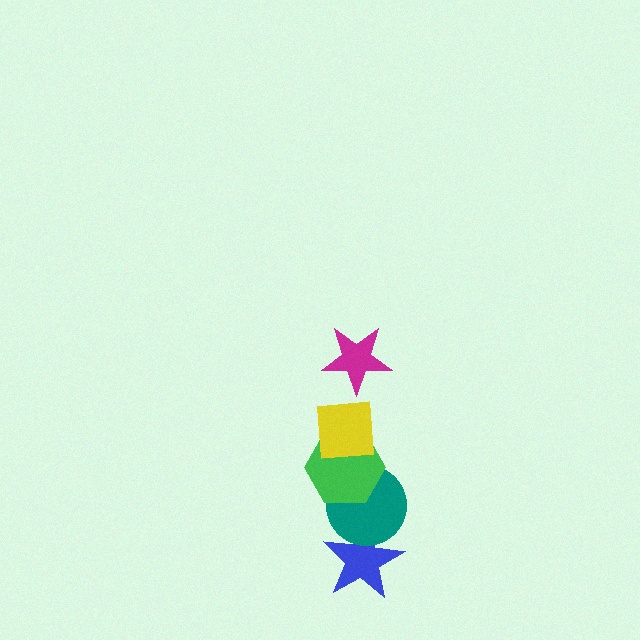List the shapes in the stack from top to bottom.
From top to bottom: the magenta star, the yellow square, the green hexagon, the teal circle, the blue star.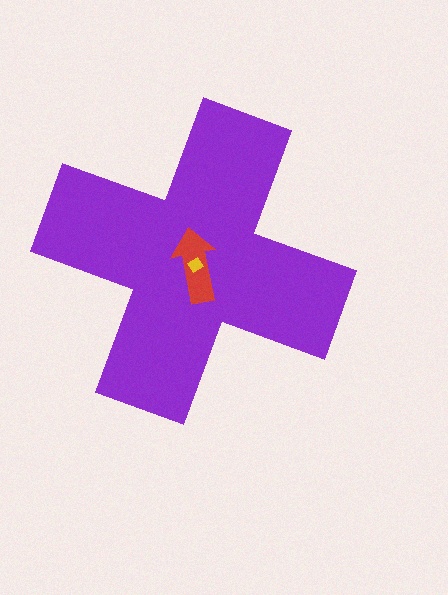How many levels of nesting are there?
3.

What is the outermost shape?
The purple cross.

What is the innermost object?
The yellow diamond.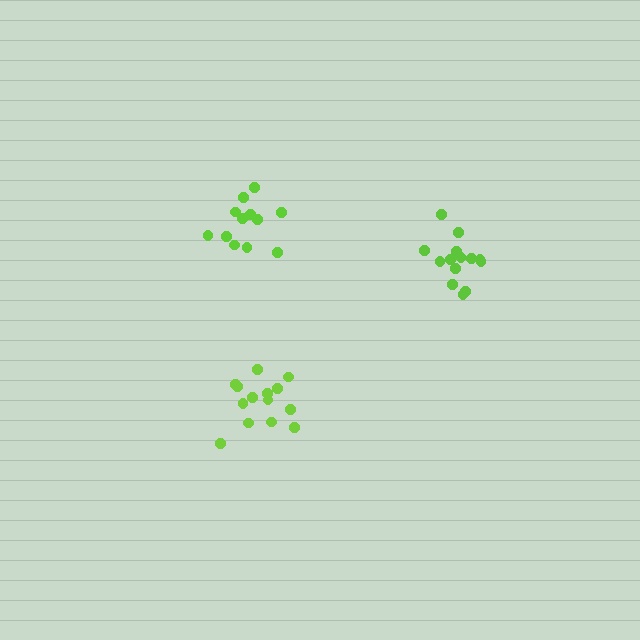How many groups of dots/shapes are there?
There are 3 groups.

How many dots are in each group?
Group 1: 12 dots, Group 2: 14 dots, Group 3: 14 dots (40 total).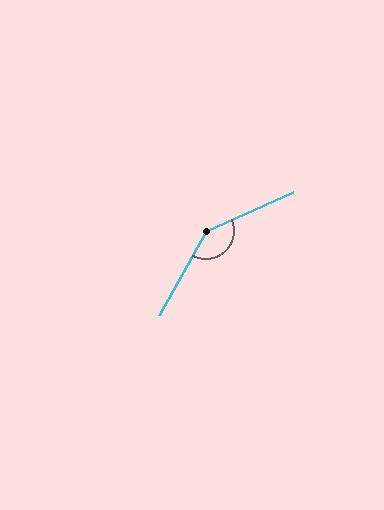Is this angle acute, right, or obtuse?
It is obtuse.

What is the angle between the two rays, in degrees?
Approximately 143 degrees.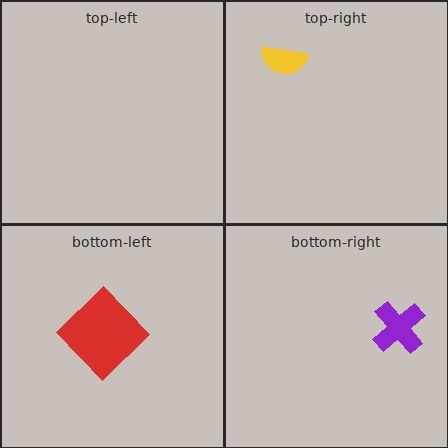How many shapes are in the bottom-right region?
1.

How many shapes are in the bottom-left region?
1.